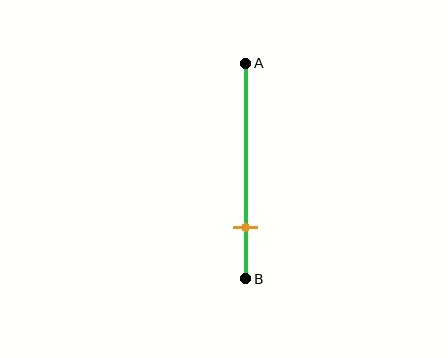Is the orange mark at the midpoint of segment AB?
No, the mark is at about 75% from A, not at the 50% midpoint.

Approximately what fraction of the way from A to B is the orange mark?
The orange mark is approximately 75% of the way from A to B.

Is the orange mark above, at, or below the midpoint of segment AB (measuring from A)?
The orange mark is below the midpoint of segment AB.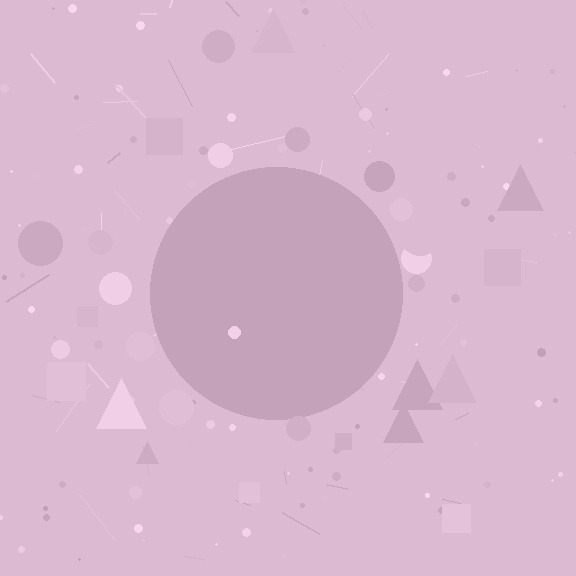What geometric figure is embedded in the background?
A circle is embedded in the background.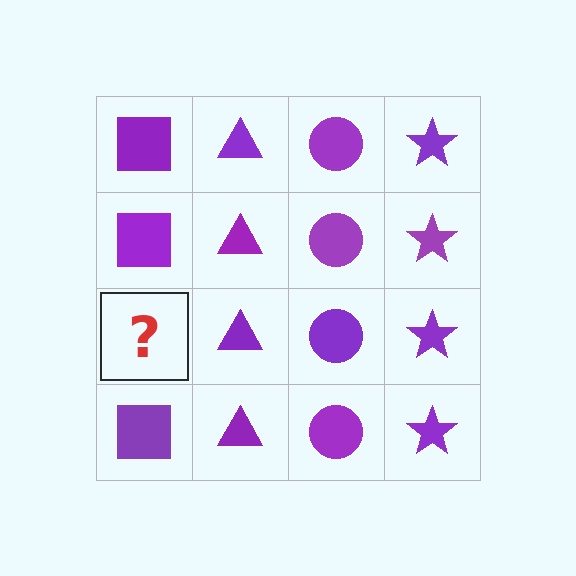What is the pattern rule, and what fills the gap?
The rule is that each column has a consistent shape. The gap should be filled with a purple square.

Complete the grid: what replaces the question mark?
The question mark should be replaced with a purple square.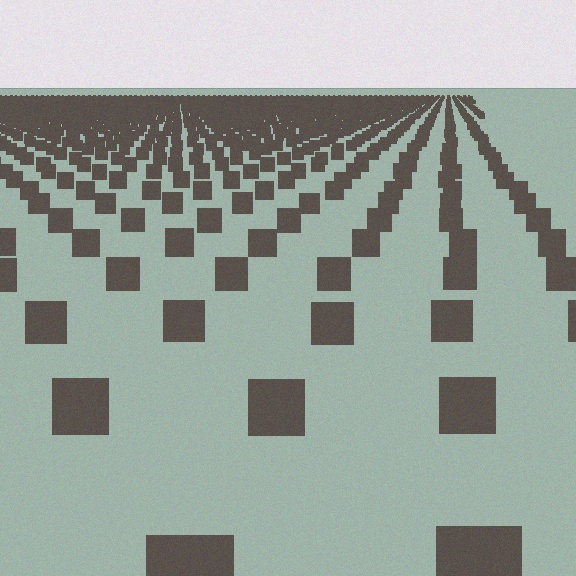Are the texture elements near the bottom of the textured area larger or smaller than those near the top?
Larger. Near the bottom, elements are closer to the viewer and appear at a bigger on-screen size.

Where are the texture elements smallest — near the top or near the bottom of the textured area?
Near the top.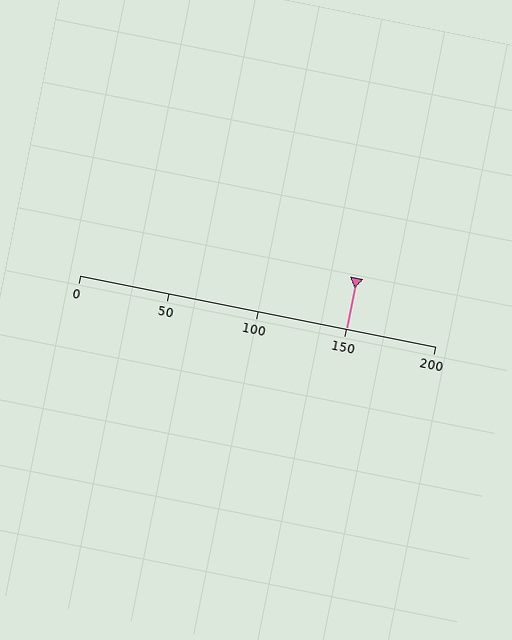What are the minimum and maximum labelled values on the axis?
The axis runs from 0 to 200.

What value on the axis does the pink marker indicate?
The marker indicates approximately 150.